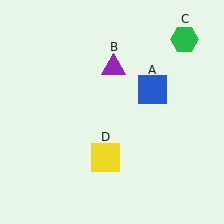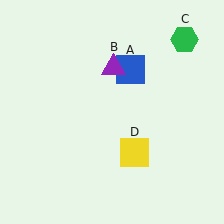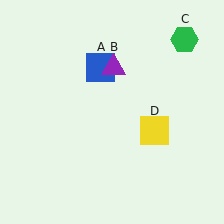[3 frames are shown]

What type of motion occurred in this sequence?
The blue square (object A), yellow square (object D) rotated counterclockwise around the center of the scene.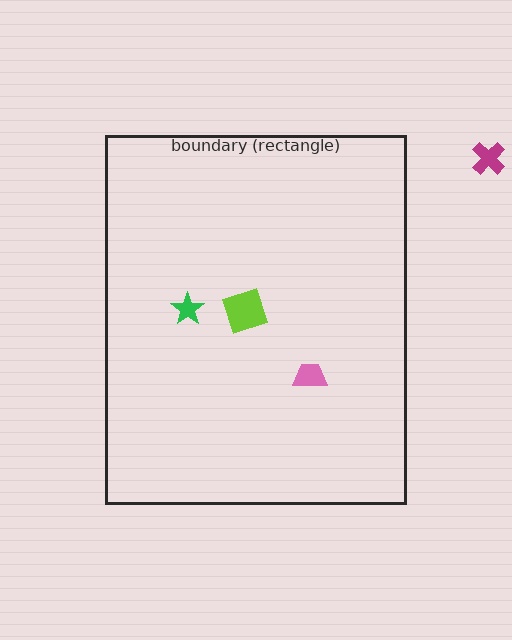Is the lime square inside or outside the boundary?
Inside.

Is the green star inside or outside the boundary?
Inside.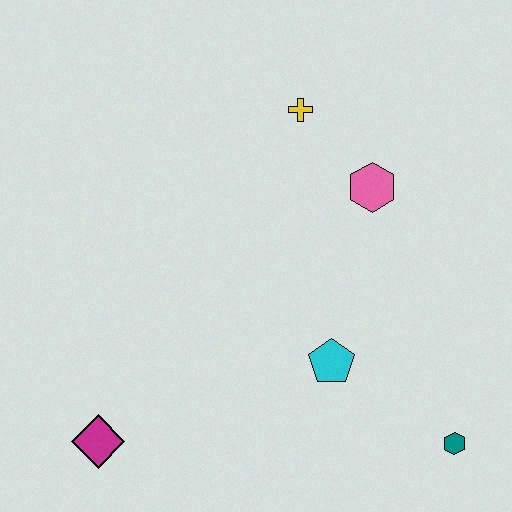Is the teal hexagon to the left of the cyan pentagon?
No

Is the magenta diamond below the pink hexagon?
Yes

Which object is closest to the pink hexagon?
The yellow cross is closest to the pink hexagon.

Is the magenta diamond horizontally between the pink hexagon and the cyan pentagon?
No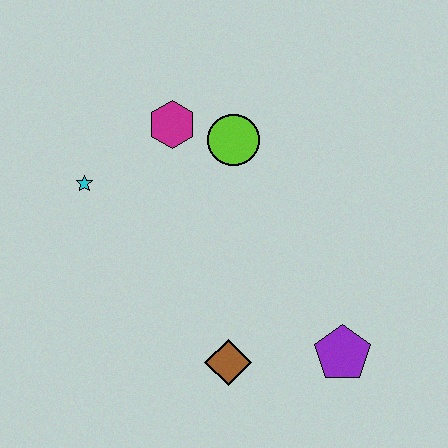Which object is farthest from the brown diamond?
The magenta hexagon is farthest from the brown diamond.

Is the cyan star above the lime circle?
No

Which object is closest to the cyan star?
The magenta hexagon is closest to the cyan star.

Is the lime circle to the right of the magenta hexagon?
Yes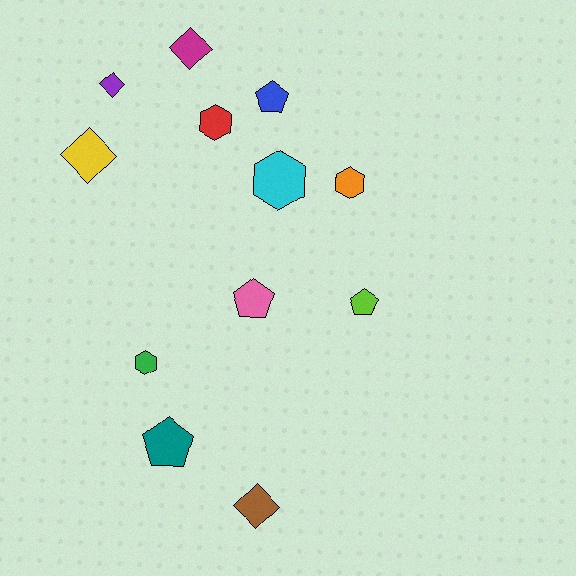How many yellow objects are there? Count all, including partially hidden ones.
There is 1 yellow object.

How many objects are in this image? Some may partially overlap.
There are 12 objects.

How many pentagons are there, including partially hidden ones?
There are 4 pentagons.